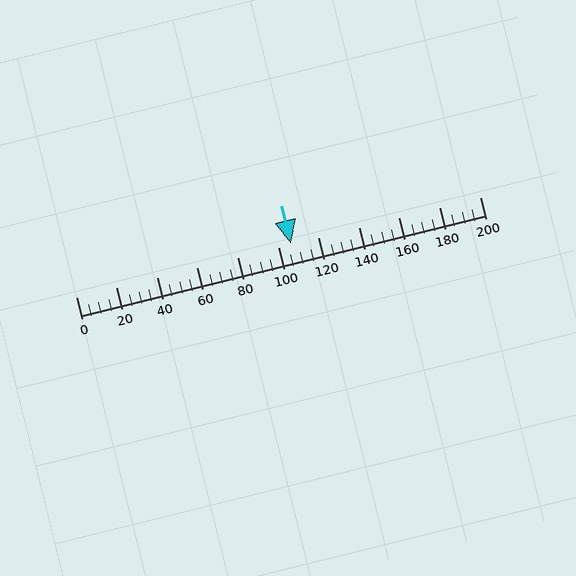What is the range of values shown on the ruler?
The ruler shows values from 0 to 200.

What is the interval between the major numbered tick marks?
The major tick marks are spaced 20 units apart.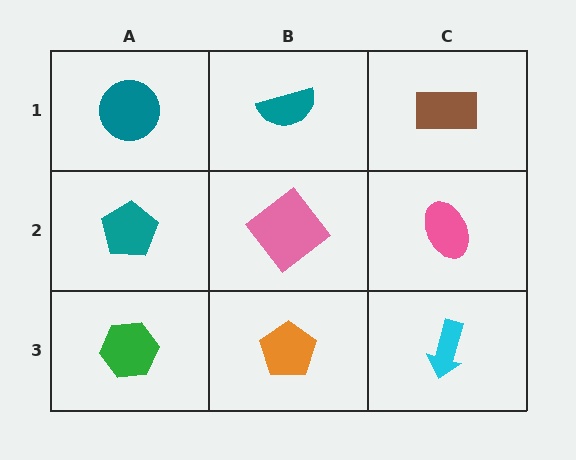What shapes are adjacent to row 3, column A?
A teal pentagon (row 2, column A), an orange pentagon (row 3, column B).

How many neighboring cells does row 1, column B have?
3.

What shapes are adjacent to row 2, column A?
A teal circle (row 1, column A), a green hexagon (row 3, column A), a pink diamond (row 2, column B).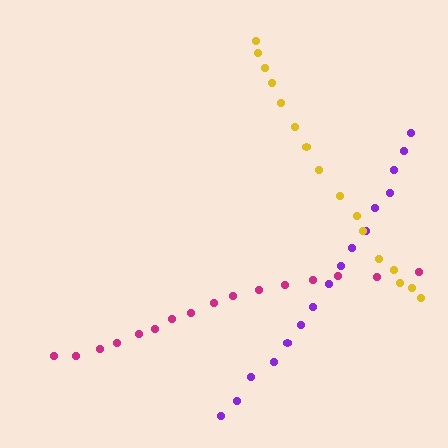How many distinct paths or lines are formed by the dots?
There are 3 distinct paths.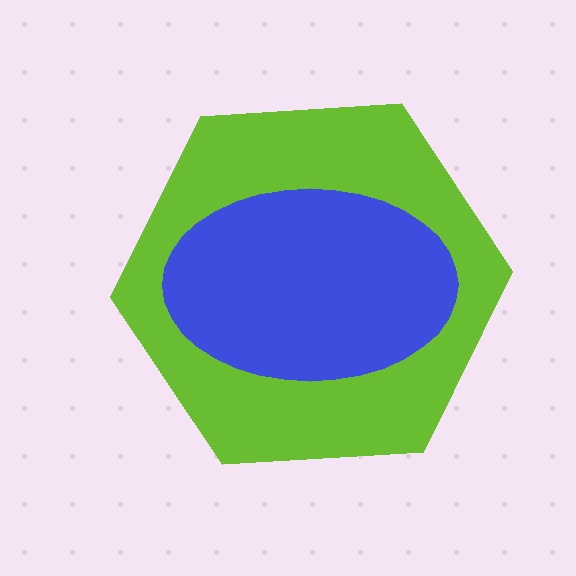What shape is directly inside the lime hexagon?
The blue ellipse.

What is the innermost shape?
The blue ellipse.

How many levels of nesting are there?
2.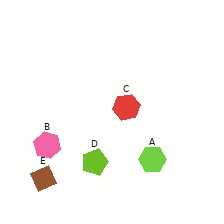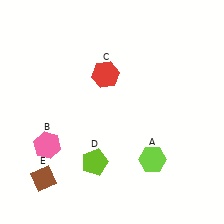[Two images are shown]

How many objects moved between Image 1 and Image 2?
1 object moved between the two images.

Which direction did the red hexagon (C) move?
The red hexagon (C) moved up.